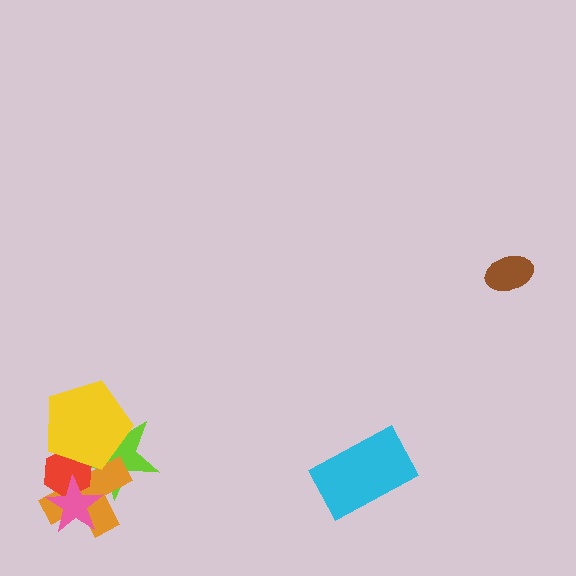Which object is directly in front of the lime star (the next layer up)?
The orange cross is directly in front of the lime star.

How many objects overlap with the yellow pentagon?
3 objects overlap with the yellow pentagon.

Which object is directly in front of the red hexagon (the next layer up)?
The yellow pentagon is directly in front of the red hexagon.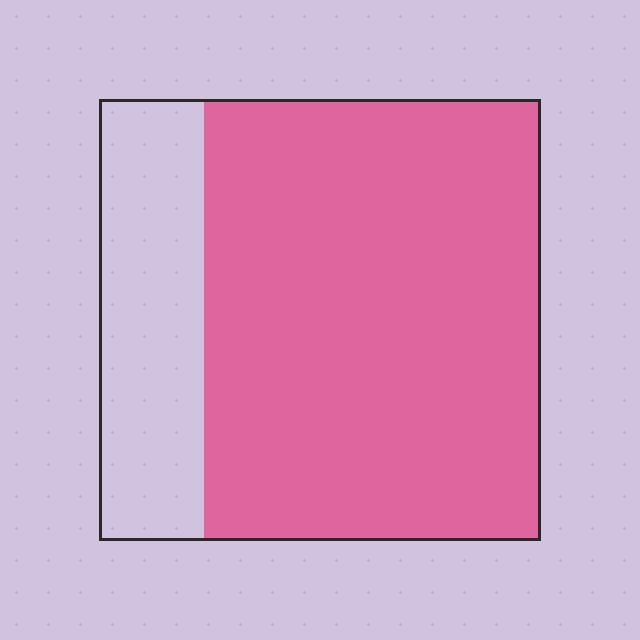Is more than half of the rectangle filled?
Yes.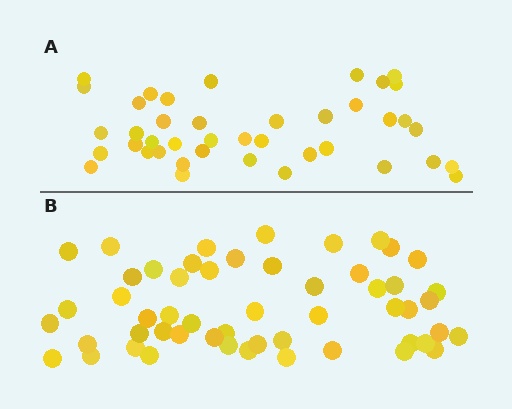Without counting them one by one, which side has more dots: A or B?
Region B (the bottom region) has more dots.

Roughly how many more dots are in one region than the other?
Region B has roughly 12 or so more dots than region A.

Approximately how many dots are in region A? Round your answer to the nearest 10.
About 40 dots. (The exact count is 41, which rounds to 40.)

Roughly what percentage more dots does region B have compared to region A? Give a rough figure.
About 30% more.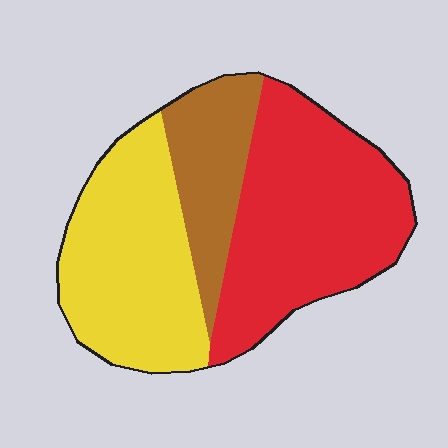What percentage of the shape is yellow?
Yellow takes up between a quarter and a half of the shape.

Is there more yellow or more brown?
Yellow.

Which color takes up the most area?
Red, at roughly 45%.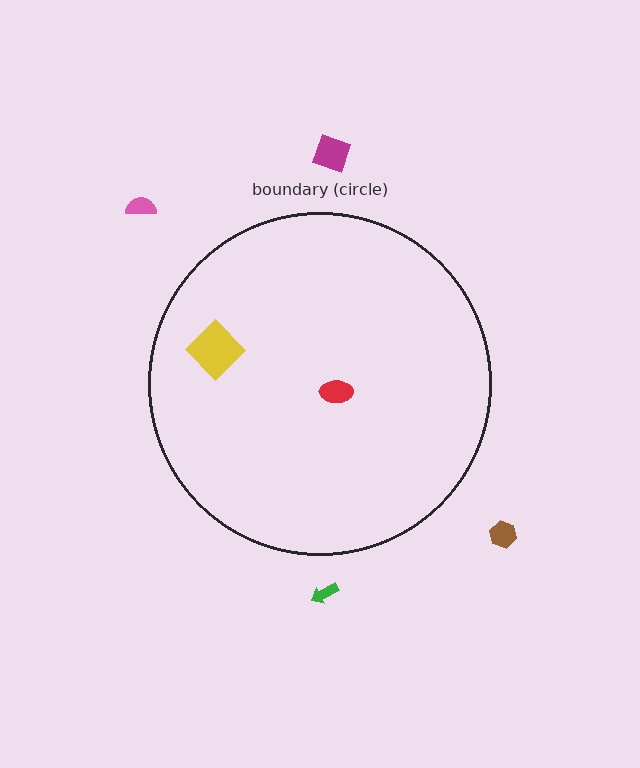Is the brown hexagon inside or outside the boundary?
Outside.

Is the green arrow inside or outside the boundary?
Outside.